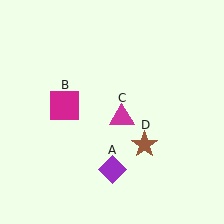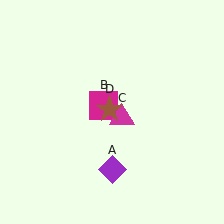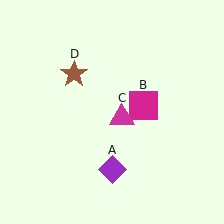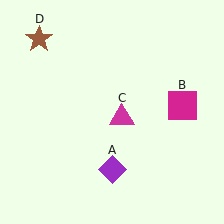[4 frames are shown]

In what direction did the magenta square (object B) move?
The magenta square (object B) moved right.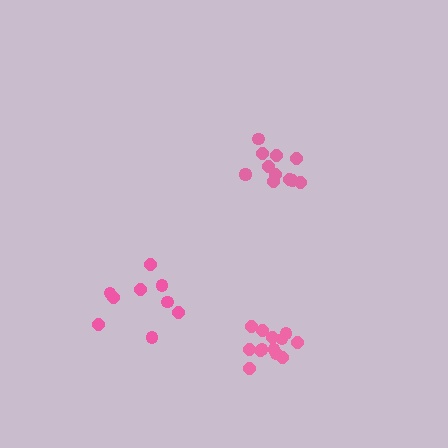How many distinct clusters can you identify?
There are 3 distinct clusters.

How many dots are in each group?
Group 1: 12 dots, Group 2: 13 dots, Group 3: 9 dots (34 total).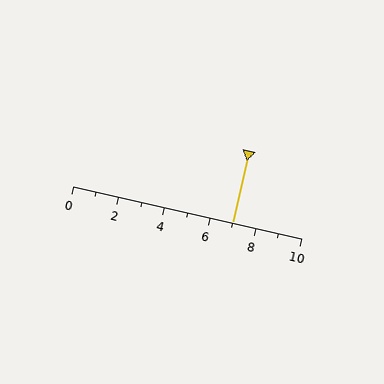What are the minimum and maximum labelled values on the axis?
The axis runs from 0 to 10.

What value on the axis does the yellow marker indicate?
The marker indicates approximately 7.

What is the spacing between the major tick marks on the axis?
The major ticks are spaced 2 apart.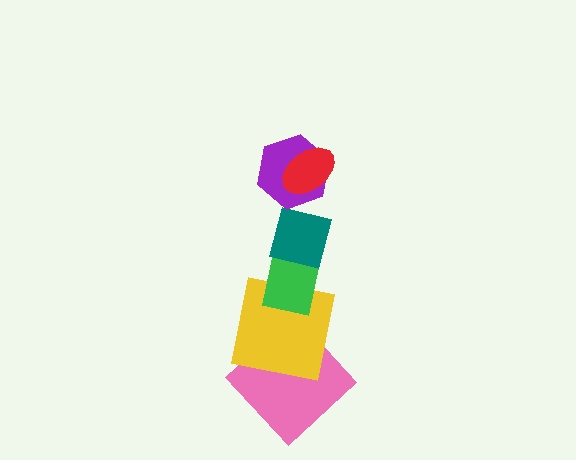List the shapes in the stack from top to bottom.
From top to bottom: the red ellipse, the purple hexagon, the teal square, the green rectangle, the yellow square, the pink diamond.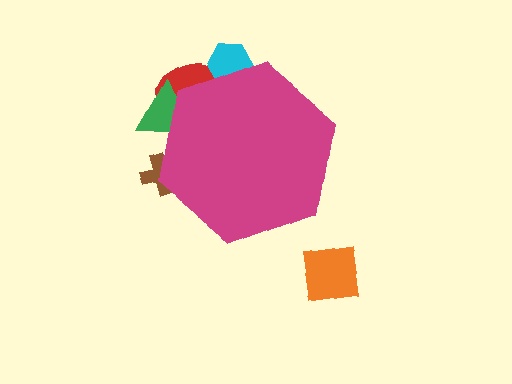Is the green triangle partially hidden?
Yes, the green triangle is partially hidden behind the magenta hexagon.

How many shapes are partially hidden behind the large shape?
4 shapes are partially hidden.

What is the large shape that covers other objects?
A magenta hexagon.